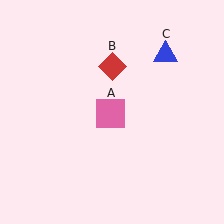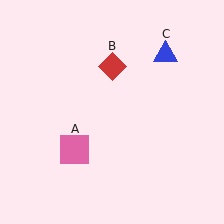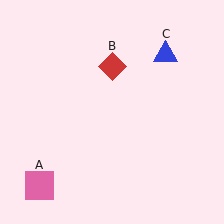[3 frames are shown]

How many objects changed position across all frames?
1 object changed position: pink square (object A).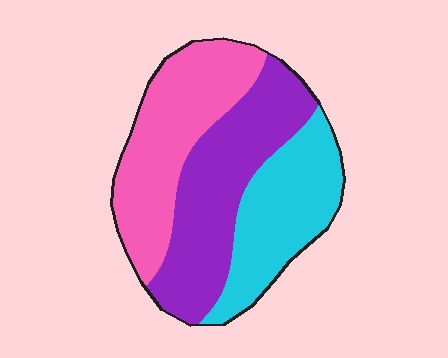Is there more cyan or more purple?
Purple.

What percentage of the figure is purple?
Purple takes up about three eighths (3/8) of the figure.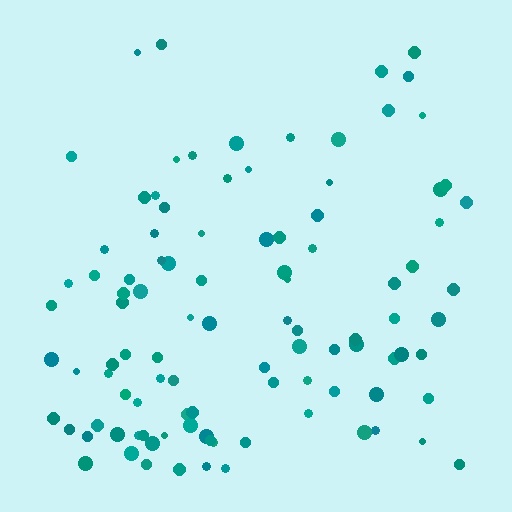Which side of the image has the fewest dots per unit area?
The top.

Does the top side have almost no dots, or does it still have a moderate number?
Still a moderate number, just noticeably fewer than the bottom.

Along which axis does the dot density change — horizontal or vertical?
Vertical.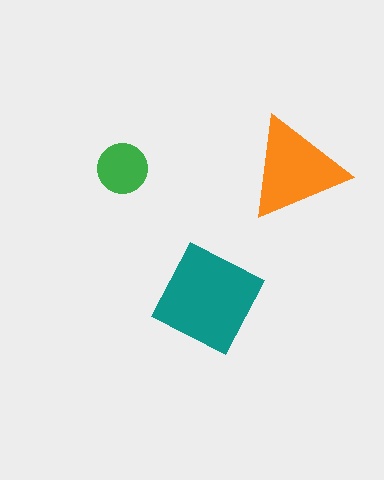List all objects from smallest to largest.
The green circle, the orange triangle, the teal diamond.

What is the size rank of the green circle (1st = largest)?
3rd.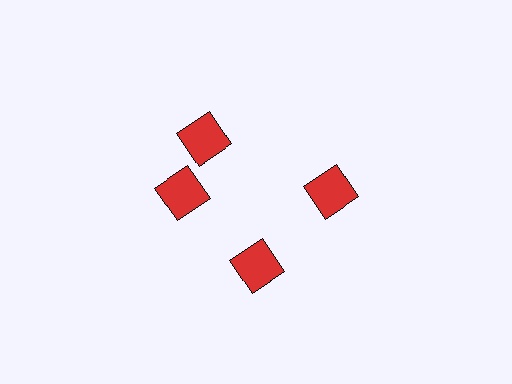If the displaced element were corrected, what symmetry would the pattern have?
It would have 4-fold rotational symmetry — the pattern would map onto itself every 90 degrees.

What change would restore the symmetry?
The symmetry would be restored by rotating it back into even spacing with its neighbors so that all 4 squares sit at equal angles and equal distance from the center.